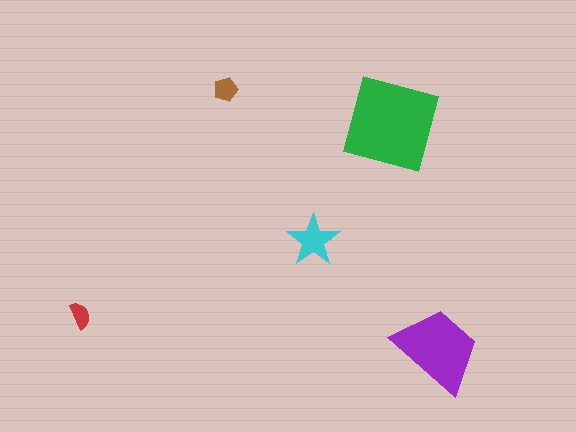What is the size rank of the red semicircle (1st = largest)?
5th.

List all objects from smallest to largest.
The red semicircle, the brown pentagon, the cyan star, the purple trapezoid, the green square.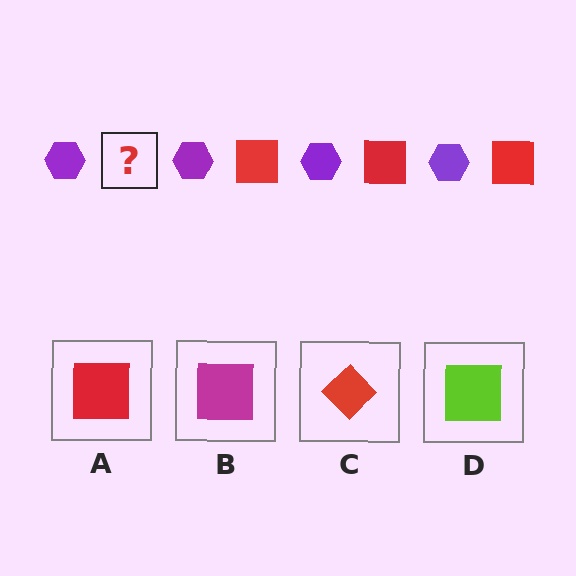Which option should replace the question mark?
Option A.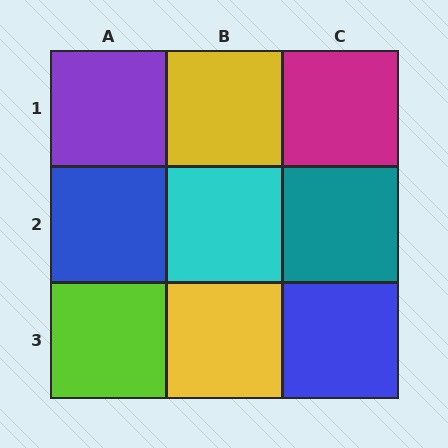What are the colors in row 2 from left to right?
Blue, cyan, teal.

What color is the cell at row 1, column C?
Magenta.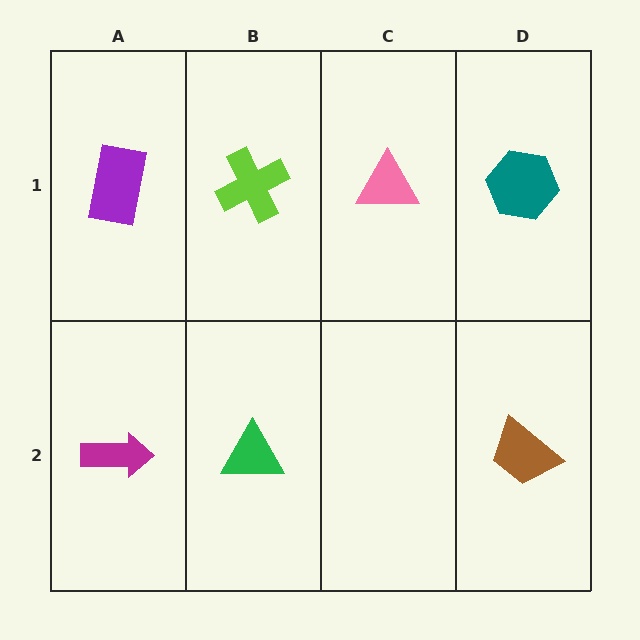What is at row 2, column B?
A green triangle.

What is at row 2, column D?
A brown trapezoid.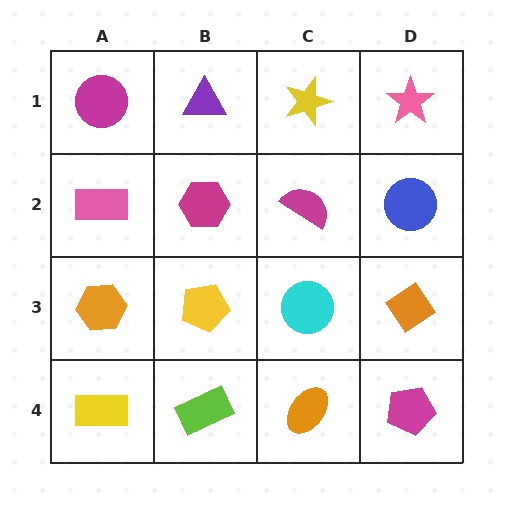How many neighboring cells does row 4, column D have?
2.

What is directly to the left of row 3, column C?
A yellow pentagon.